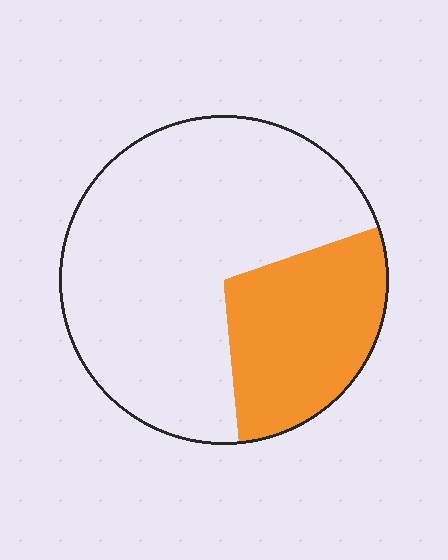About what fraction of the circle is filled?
About one quarter (1/4).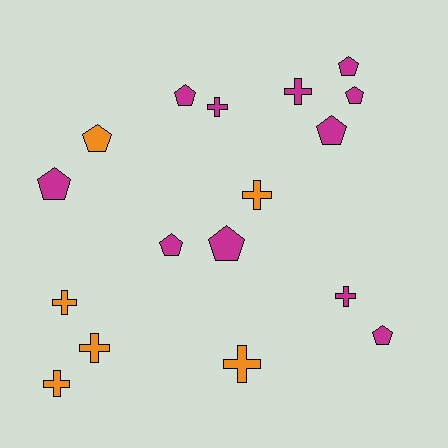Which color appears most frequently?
Magenta, with 11 objects.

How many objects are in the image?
There are 17 objects.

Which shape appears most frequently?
Pentagon, with 9 objects.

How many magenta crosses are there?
There are 3 magenta crosses.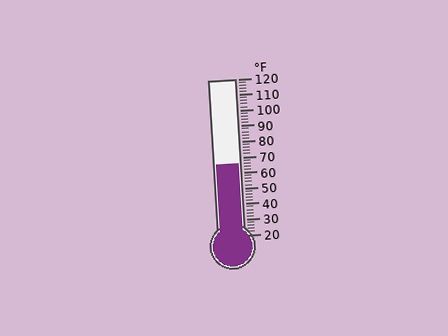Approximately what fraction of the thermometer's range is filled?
The thermometer is filled to approximately 45% of its range.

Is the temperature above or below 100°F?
The temperature is below 100°F.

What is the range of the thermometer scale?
The thermometer scale ranges from 20°F to 120°F.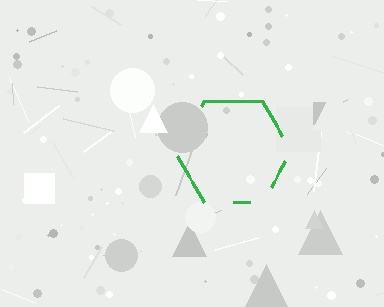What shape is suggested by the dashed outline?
The dashed outline suggests a hexagon.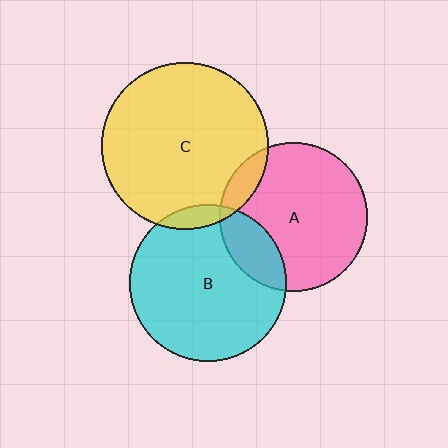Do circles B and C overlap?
Yes.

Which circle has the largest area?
Circle C (yellow).